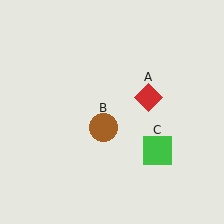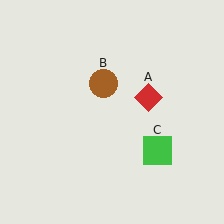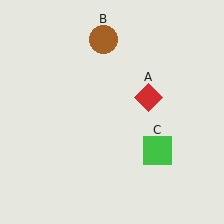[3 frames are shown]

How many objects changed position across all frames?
1 object changed position: brown circle (object B).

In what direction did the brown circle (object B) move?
The brown circle (object B) moved up.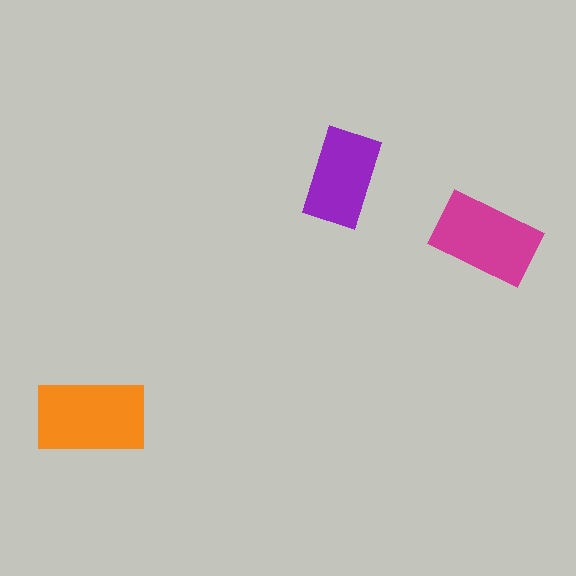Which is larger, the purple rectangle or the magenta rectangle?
The magenta one.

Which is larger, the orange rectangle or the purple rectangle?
The orange one.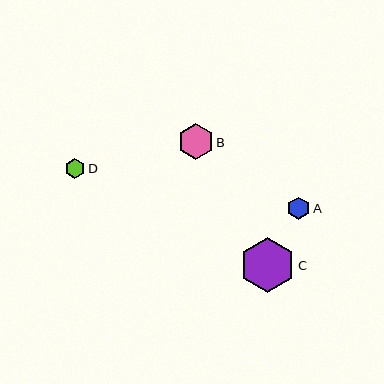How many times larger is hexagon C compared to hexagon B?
Hexagon C is approximately 1.5 times the size of hexagon B.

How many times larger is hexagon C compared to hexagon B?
Hexagon C is approximately 1.5 times the size of hexagon B.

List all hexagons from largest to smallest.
From largest to smallest: C, B, A, D.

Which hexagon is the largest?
Hexagon C is the largest with a size of approximately 55 pixels.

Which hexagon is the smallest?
Hexagon D is the smallest with a size of approximately 21 pixels.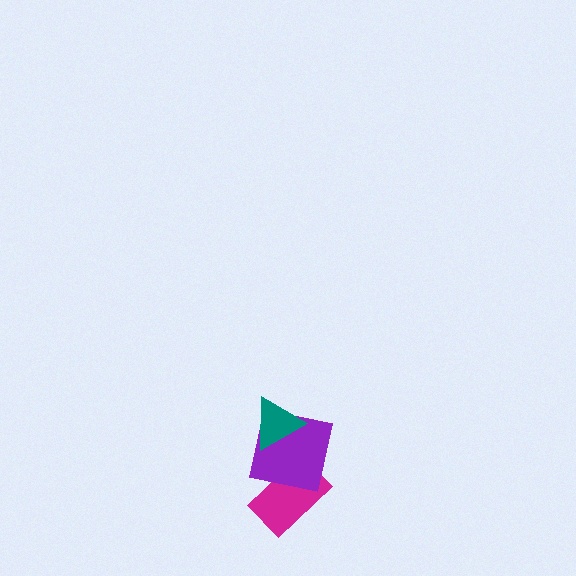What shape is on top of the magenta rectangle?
The purple square is on top of the magenta rectangle.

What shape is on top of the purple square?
The teal triangle is on top of the purple square.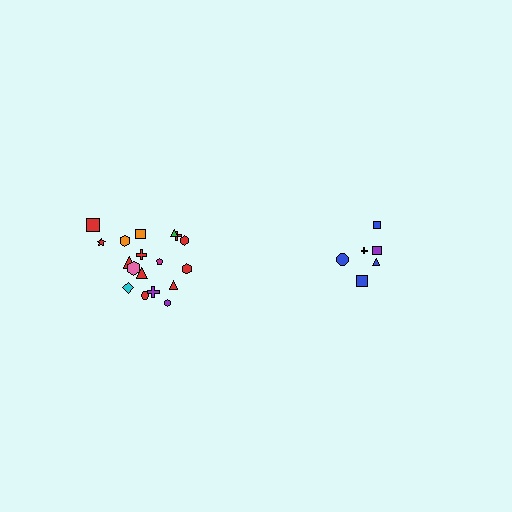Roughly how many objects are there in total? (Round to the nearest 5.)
Roughly 25 objects in total.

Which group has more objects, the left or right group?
The left group.